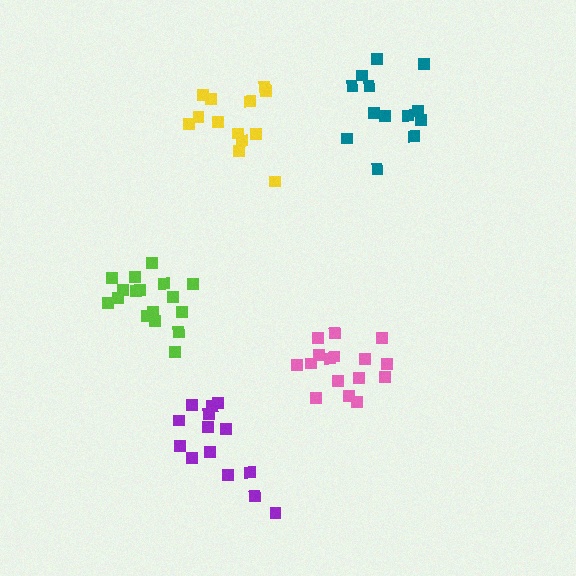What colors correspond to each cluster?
The clusters are colored: pink, purple, yellow, lime, teal.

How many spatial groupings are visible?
There are 5 spatial groupings.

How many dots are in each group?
Group 1: 16 dots, Group 2: 14 dots, Group 3: 13 dots, Group 4: 17 dots, Group 5: 13 dots (73 total).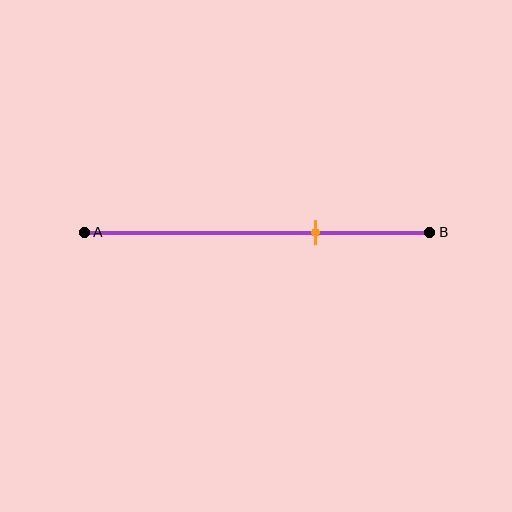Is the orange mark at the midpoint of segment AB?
No, the mark is at about 65% from A, not at the 50% midpoint.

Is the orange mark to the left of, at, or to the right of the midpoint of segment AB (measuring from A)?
The orange mark is to the right of the midpoint of segment AB.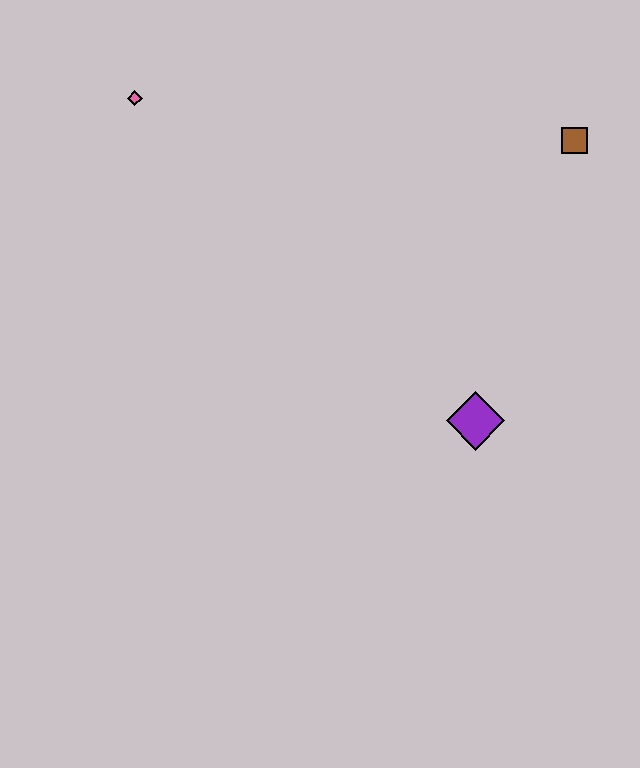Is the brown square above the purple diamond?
Yes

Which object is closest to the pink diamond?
The brown square is closest to the pink diamond.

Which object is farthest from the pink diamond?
The purple diamond is farthest from the pink diamond.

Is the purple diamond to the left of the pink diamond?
No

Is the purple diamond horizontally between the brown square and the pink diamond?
Yes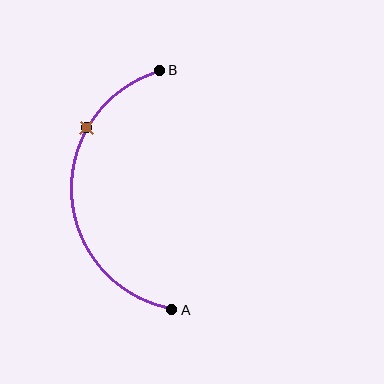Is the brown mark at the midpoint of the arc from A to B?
No. The brown mark lies on the arc but is closer to endpoint B. The arc midpoint would be at the point on the curve equidistant along the arc from both A and B.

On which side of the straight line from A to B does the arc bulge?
The arc bulges to the left of the straight line connecting A and B.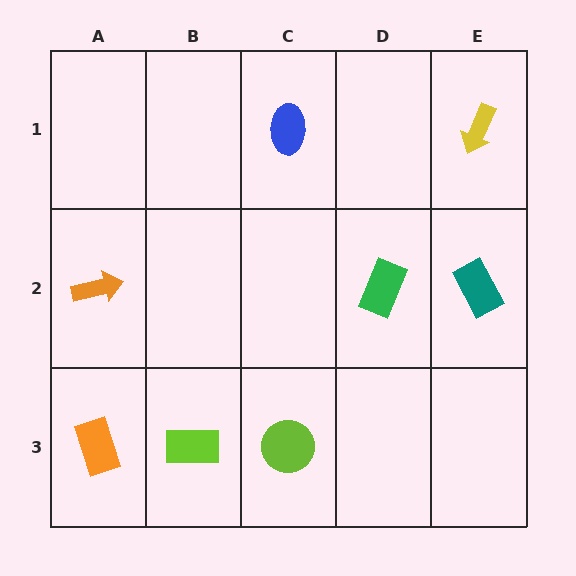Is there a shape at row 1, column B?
No, that cell is empty.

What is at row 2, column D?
A green rectangle.